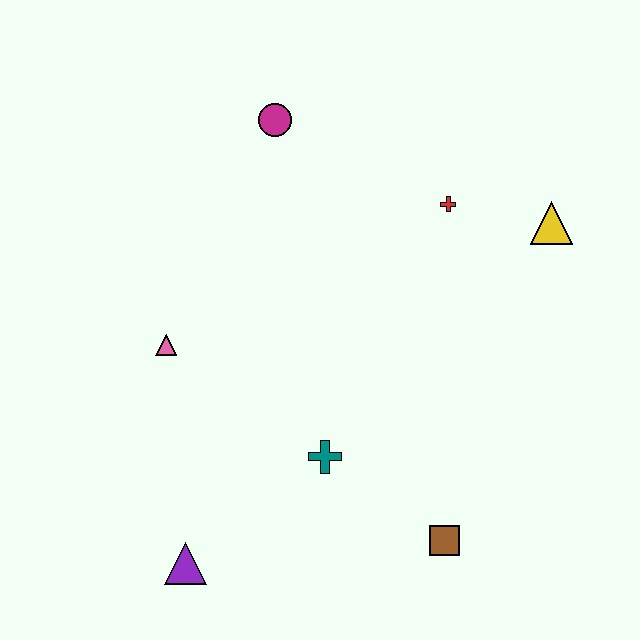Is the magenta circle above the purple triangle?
Yes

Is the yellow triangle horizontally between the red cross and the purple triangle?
No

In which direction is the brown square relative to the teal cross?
The brown square is to the right of the teal cross.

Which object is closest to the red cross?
The yellow triangle is closest to the red cross.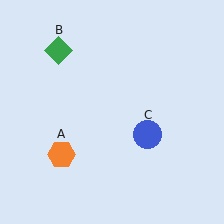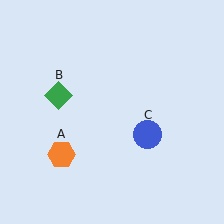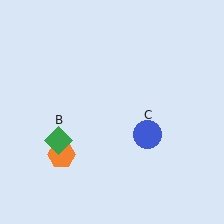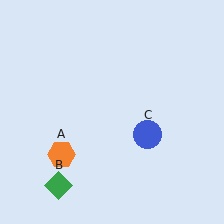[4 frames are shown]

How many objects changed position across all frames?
1 object changed position: green diamond (object B).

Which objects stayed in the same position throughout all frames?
Orange hexagon (object A) and blue circle (object C) remained stationary.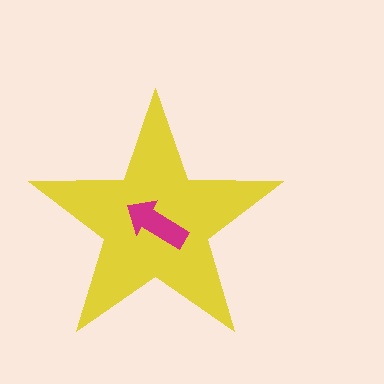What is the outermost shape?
The yellow star.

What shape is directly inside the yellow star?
The magenta arrow.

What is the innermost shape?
The magenta arrow.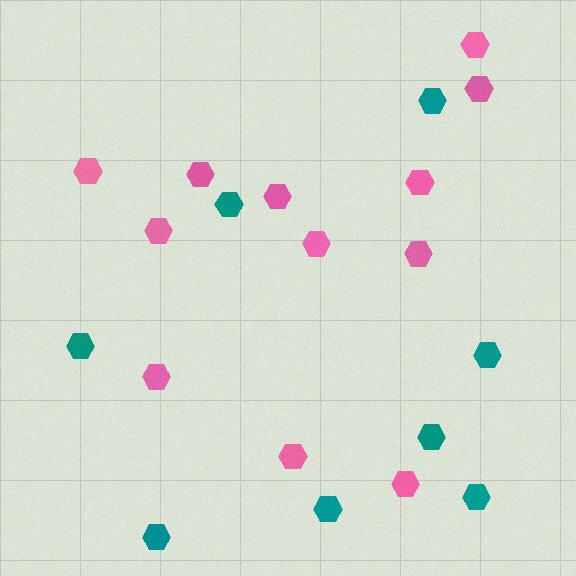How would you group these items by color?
There are 2 groups: one group of teal hexagons (8) and one group of pink hexagons (12).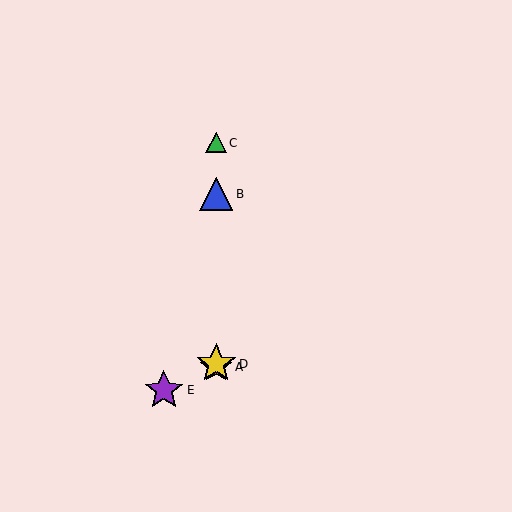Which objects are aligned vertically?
Objects A, B, C, D are aligned vertically.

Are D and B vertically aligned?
Yes, both are at x≈216.